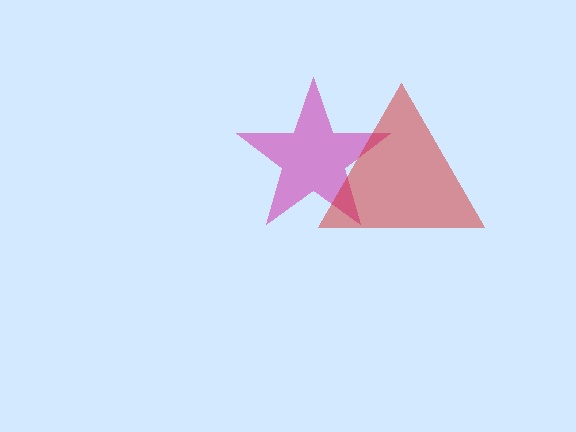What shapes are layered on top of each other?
The layered shapes are: a magenta star, a red triangle.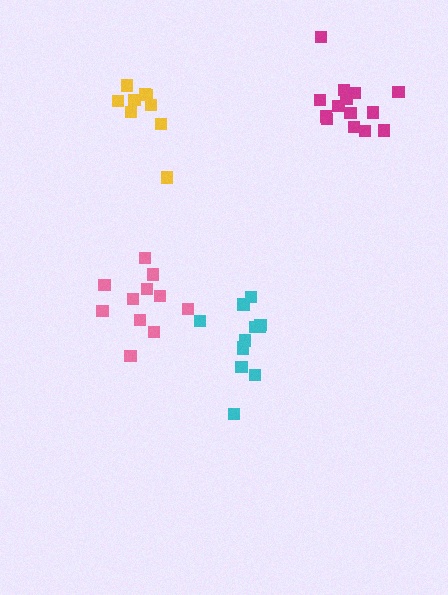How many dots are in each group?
Group 1: 14 dots, Group 2: 12 dots, Group 3: 9 dots, Group 4: 11 dots (46 total).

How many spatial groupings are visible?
There are 4 spatial groupings.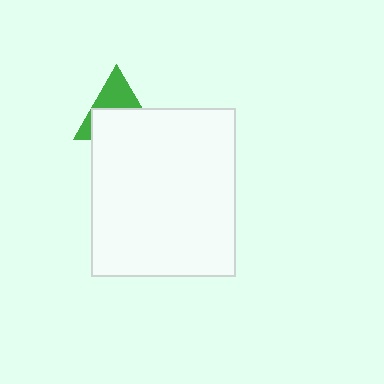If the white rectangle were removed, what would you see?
You would see the complete green triangle.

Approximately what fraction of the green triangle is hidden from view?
Roughly 58% of the green triangle is hidden behind the white rectangle.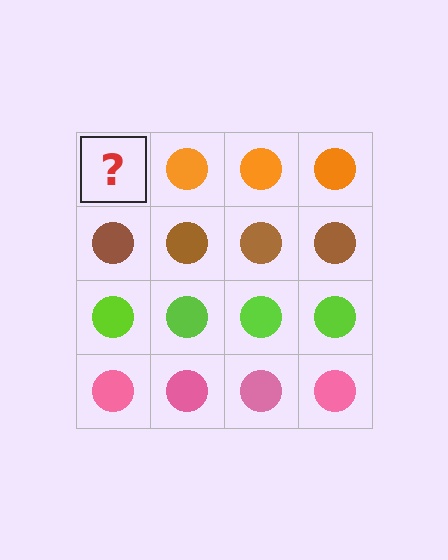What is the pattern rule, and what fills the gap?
The rule is that each row has a consistent color. The gap should be filled with an orange circle.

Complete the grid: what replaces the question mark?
The question mark should be replaced with an orange circle.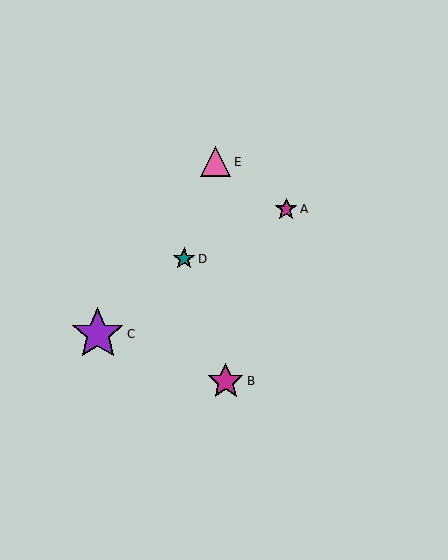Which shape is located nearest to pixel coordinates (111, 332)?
The purple star (labeled C) at (98, 334) is nearest to that location.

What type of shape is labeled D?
Shape D is a teal star.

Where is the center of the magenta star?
The center of the magenta star is at (286, 209).